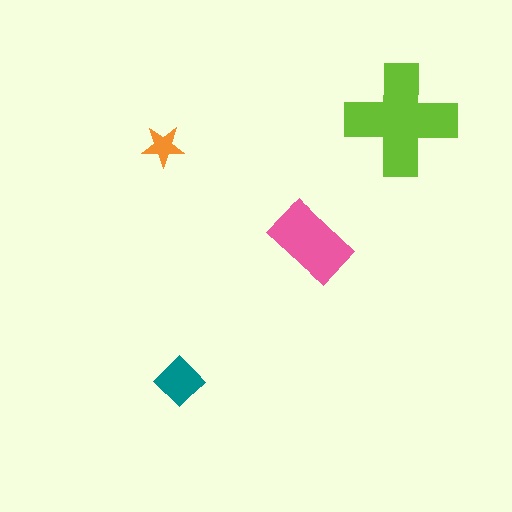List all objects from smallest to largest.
The orange star, the teal diamond, the pink rectangle, the lime cross.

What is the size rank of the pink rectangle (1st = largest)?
2nd.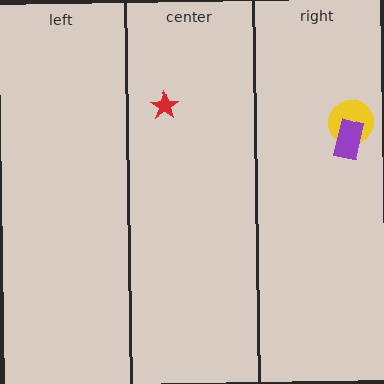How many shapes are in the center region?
1.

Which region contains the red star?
The center region.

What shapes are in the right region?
The yellow circle, the purple rectangle.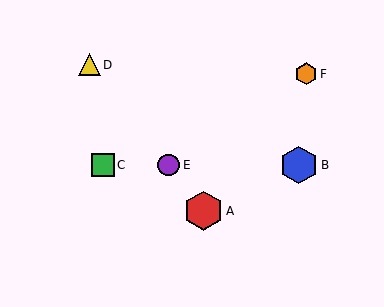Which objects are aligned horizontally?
Objects B, C, E are aligned horizontally.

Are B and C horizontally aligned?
Yes, both are at y≈165.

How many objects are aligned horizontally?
3 objects (B, C, E) are aligned horizontally.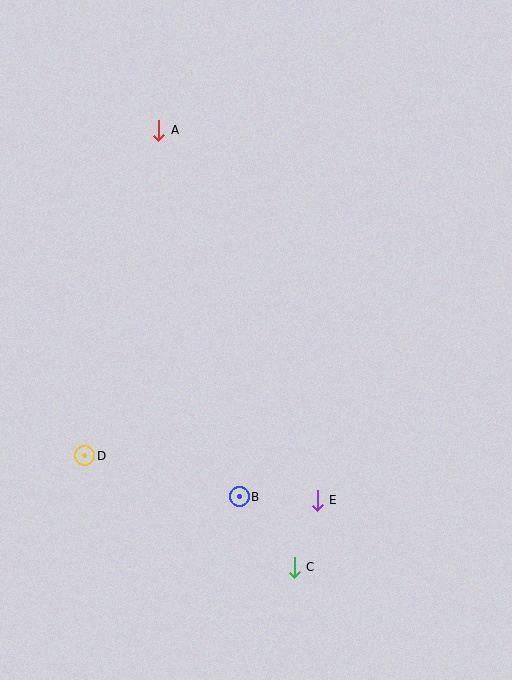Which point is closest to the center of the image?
Point B at (239, 497) is closest to the center.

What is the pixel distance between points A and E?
The distance between A and E is 403 pixels.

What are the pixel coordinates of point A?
Point A is at (159, 130).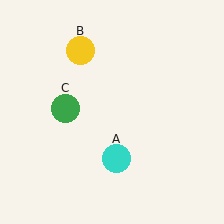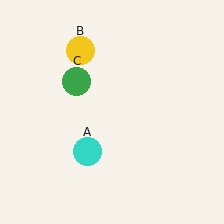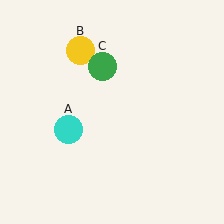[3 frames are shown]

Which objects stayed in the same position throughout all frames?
Yellow circle (object B) remained stationary.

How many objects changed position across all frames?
2 objects changed position: cyan circle (object A), green circle (object C).